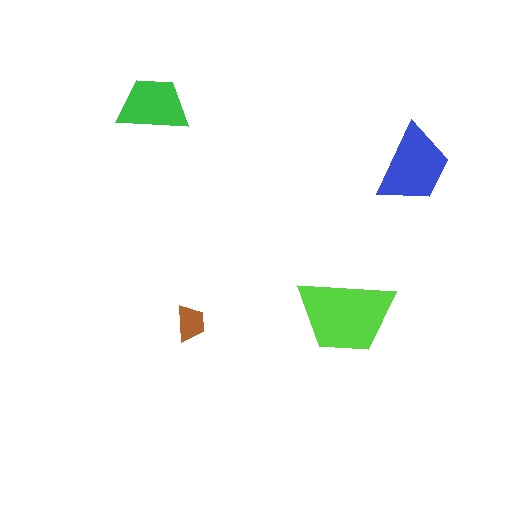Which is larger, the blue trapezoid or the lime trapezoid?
The lime one.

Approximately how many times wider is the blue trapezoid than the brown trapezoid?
About 2 times wider.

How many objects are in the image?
There are 4 objects in the image.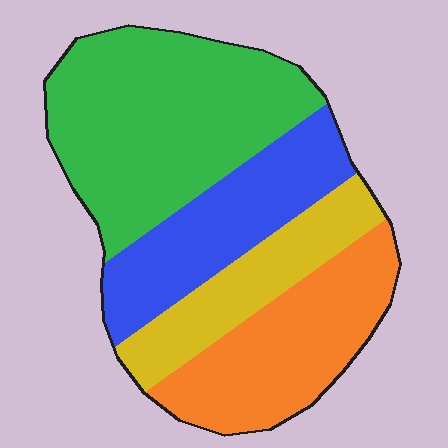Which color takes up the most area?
Green, at roughly 40%.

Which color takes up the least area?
Yellow, at roughly 15%.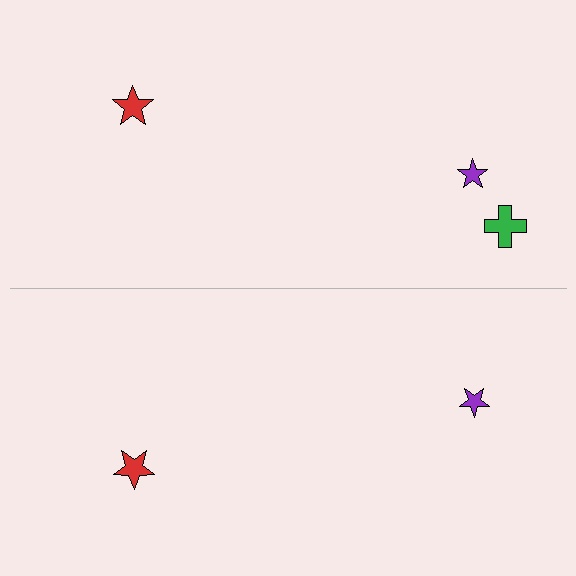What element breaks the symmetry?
A green cross is missing from the bottom side.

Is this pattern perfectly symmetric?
No, the pattern is not perfectly symmetric. A green cross is missing from the bottom side.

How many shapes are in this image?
There are 5 shapes in this image.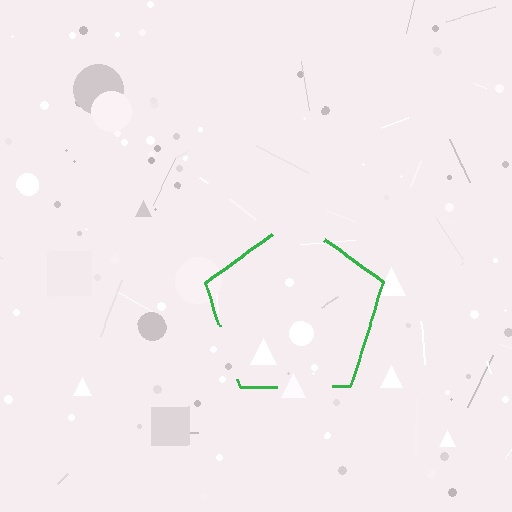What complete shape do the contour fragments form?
The contour fragments form a pentagon.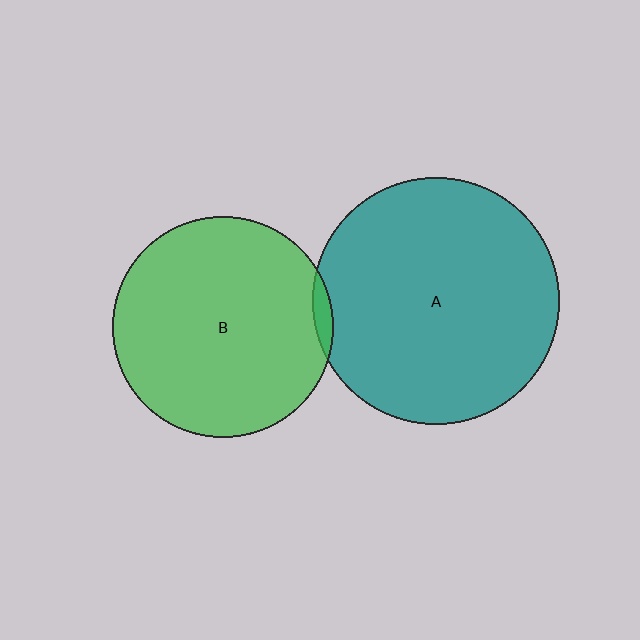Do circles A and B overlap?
Yes.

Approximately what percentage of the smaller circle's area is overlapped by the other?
Approximately 5%.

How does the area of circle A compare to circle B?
Approximately 1.3 times.